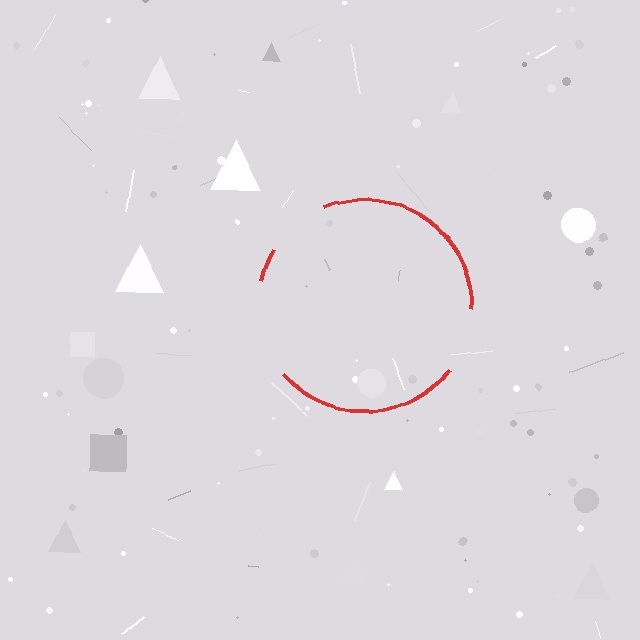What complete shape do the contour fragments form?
The contour fragments form a circle.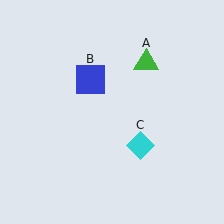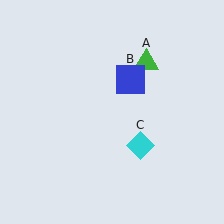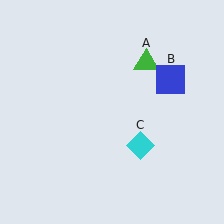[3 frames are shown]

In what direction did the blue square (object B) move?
The blue square (object B) moved right.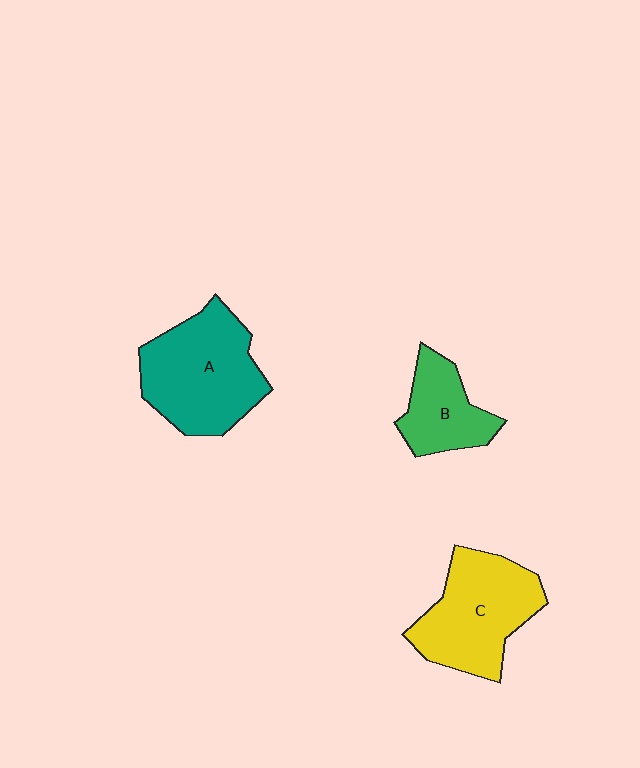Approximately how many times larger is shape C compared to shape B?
Approximately 1.7 times.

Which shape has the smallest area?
Shape B (green).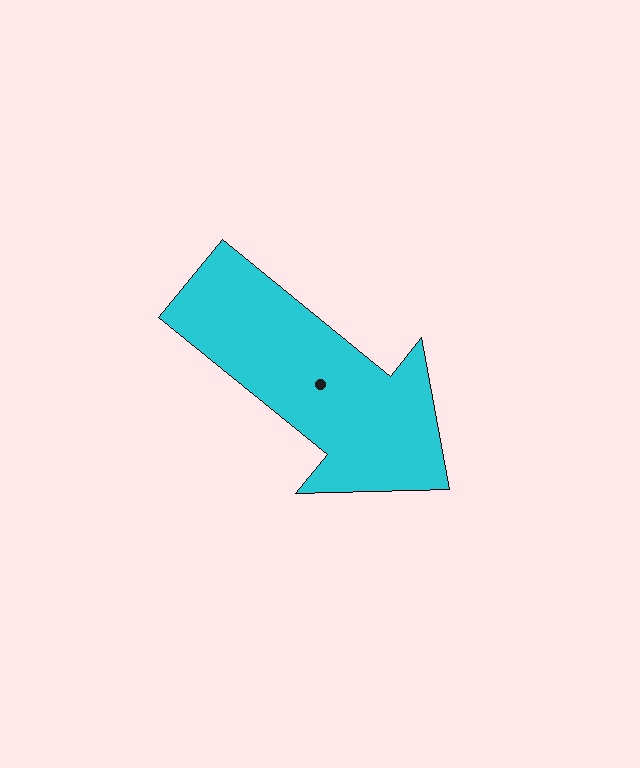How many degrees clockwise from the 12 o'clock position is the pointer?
Approximately 129 degrees.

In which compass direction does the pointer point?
Southeast.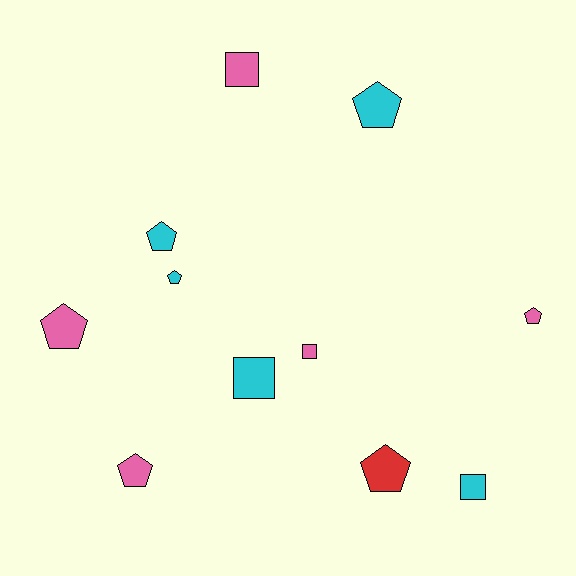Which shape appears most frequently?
Pentagon, with 7 objects.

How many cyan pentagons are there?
There are 3 cyan pentagons.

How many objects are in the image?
There are 11 objects.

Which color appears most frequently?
Cyan, with 5 objects.